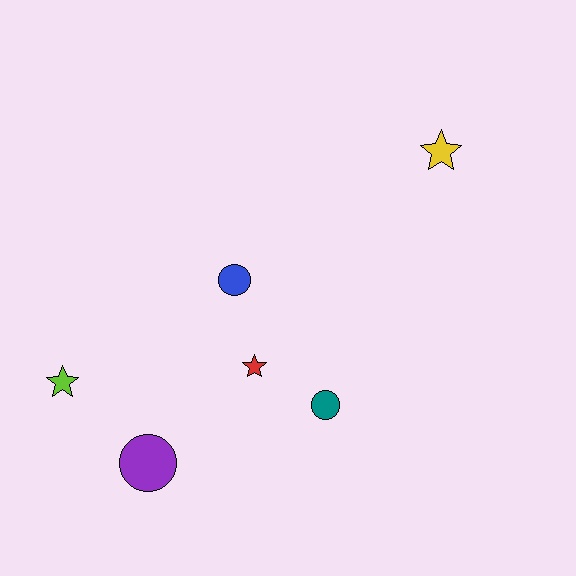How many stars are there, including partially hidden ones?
There are 3 stars.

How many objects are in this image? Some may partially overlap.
There are 6 objects.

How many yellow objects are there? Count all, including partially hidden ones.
There is 1 yellow object.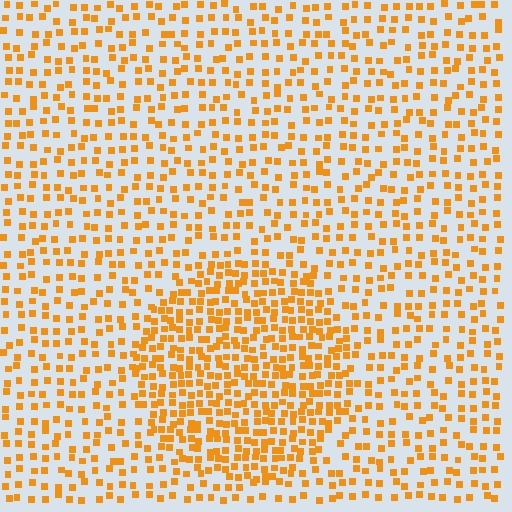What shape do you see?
I see a circle.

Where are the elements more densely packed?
The elements are more densely packed inside the circle boundary.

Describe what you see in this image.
The image contains small orange elements arranged at two different densities. A circle-shaped region is visible where the elements are more densely packed than the surrounding area.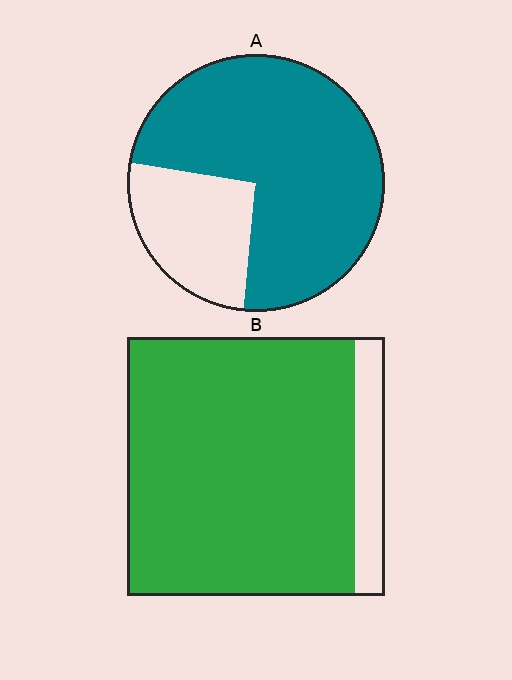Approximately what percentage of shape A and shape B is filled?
A is approximately 75% and B is approximately 90%.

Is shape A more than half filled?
Yes.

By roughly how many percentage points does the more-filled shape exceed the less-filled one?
By roughly 15 percentage points (B over A).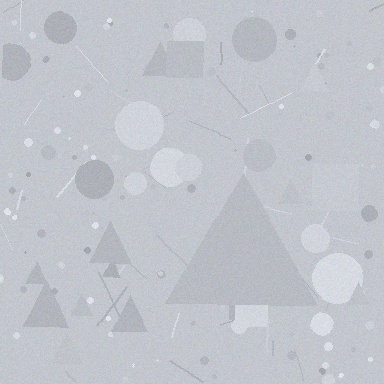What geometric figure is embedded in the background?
A triangle is embedded in the background.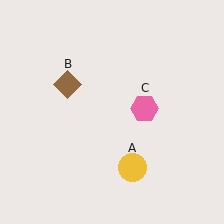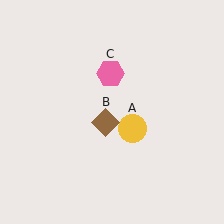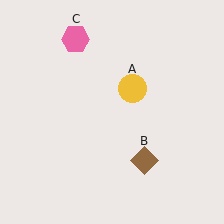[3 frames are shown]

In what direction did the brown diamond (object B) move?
The brown diamond (object B) moved down and to the right.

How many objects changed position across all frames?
3 objects changed position: yellow circle (object A), brown diamond (object B), pink hexagon (object C).